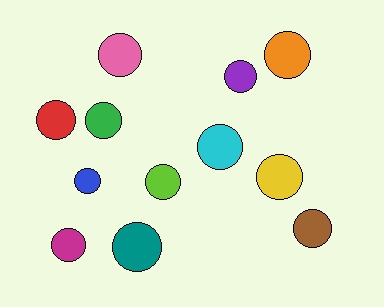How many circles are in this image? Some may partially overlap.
There are 12 circles.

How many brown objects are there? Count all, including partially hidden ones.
There is 1 brown object.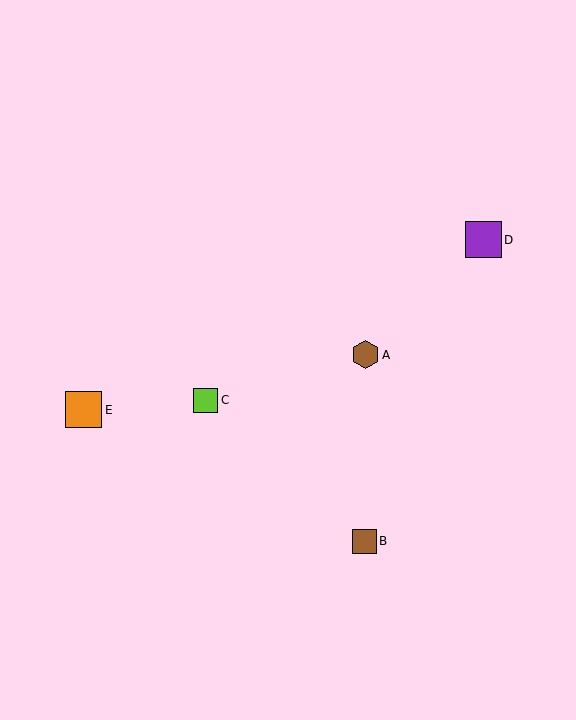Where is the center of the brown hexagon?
The center of the brown hexagon is at (365, 355).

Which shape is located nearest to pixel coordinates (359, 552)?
The brown square (labeled B) at (364, 541) is nearest to that location.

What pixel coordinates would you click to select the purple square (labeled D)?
Click at (483, 240) to select the purple square D.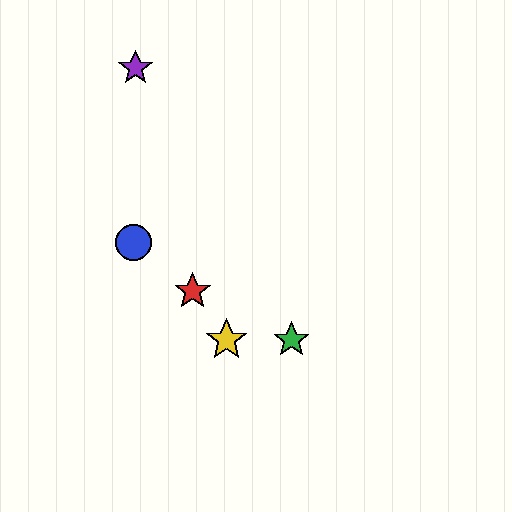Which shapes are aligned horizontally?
The green star, the yellow star are aligned horizontally.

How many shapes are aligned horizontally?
2 shapes (the green star, the yellow star) are aligned horizontally.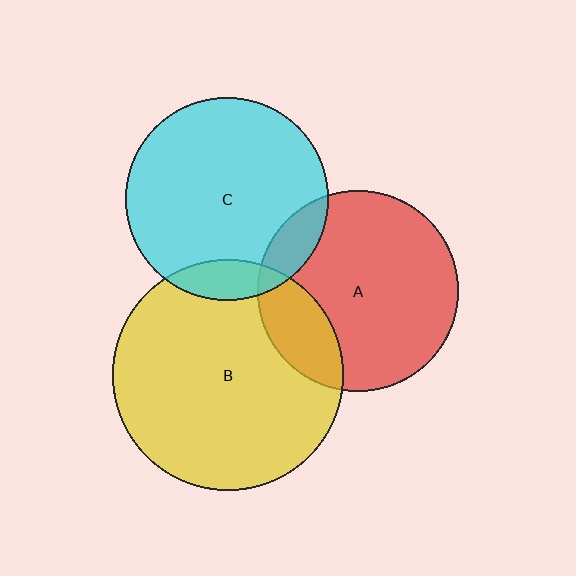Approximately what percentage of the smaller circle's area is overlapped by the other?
Approximately 10%.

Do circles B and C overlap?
Yes.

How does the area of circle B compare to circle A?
Approximately 1.3 times.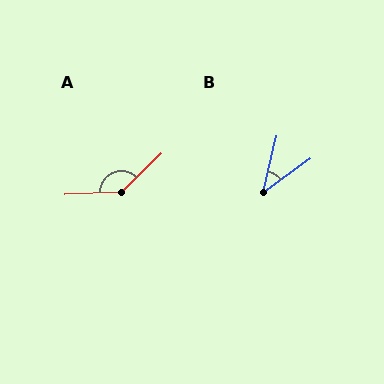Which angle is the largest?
A, at approximately 138 degrees.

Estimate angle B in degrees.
Approximately 41 degrees.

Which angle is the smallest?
B, at approximately 41 degrees.